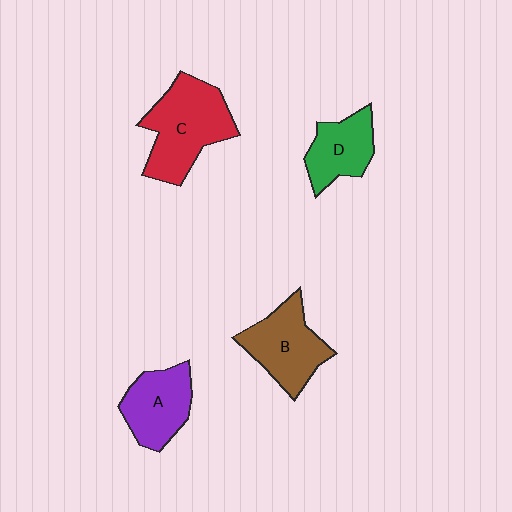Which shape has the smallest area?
Shape D (green).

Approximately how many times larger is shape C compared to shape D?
Approximately 1.6 times.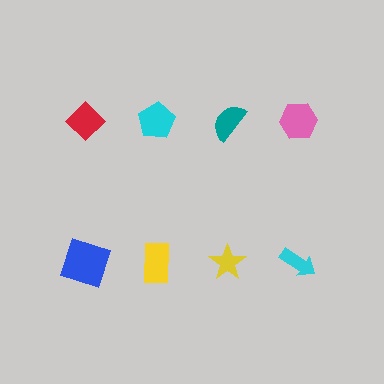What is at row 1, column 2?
A cyan pentagon.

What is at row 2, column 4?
A cyan arrow.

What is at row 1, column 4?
A pink hexagon.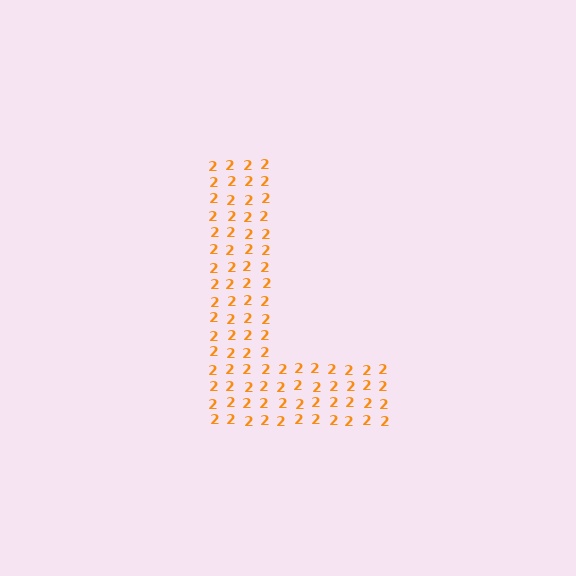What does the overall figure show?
The overall figure shows the letter L.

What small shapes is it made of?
It is made of small digit 2's.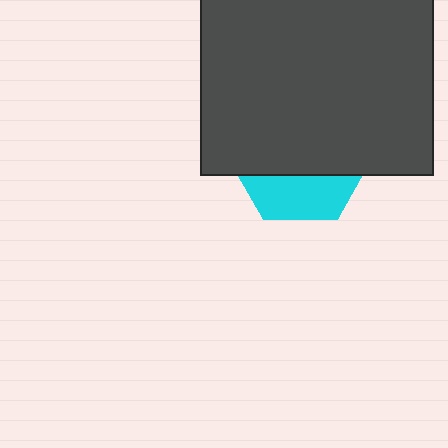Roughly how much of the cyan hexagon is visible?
A small part of it is visible (roughly 31%).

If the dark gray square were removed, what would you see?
You would see the complete cyan hexagon.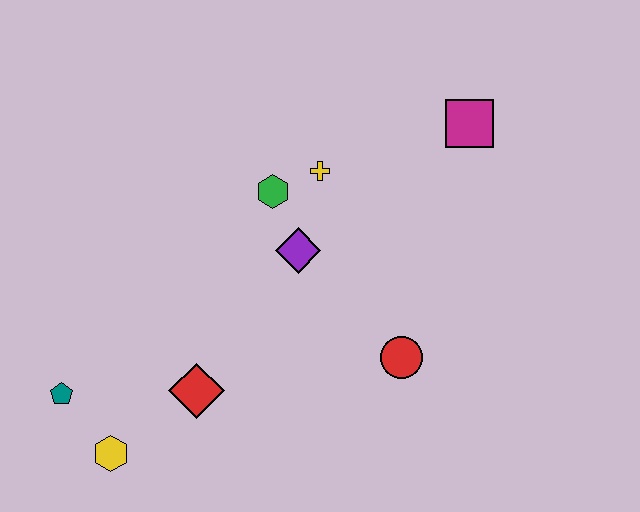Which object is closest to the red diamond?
The yellow hexagon is closest to the red diamond.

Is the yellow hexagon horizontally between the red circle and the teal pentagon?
Yes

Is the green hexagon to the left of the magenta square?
Yes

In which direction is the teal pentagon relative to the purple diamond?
The teal pentagon is to the left of the purple diamond.